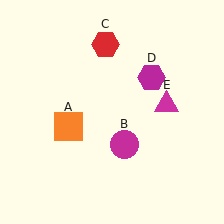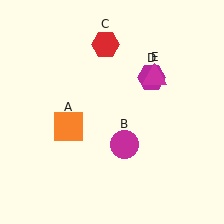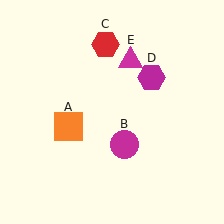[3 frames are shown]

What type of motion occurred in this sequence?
The magenta triangle (object E) rotated counterclockwise around the center of the scene.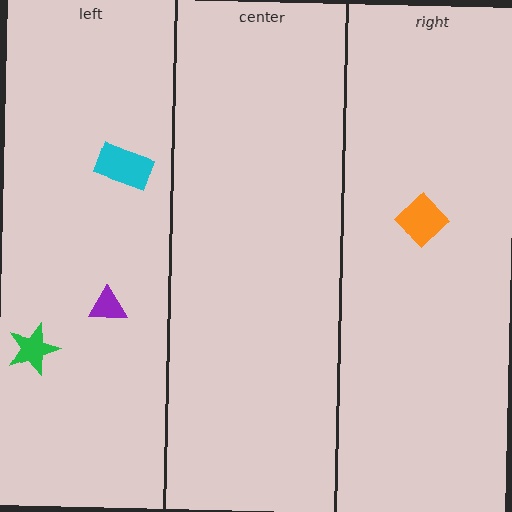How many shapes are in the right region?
1.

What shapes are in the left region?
The green star, the cyan rectangle, the purple triangle.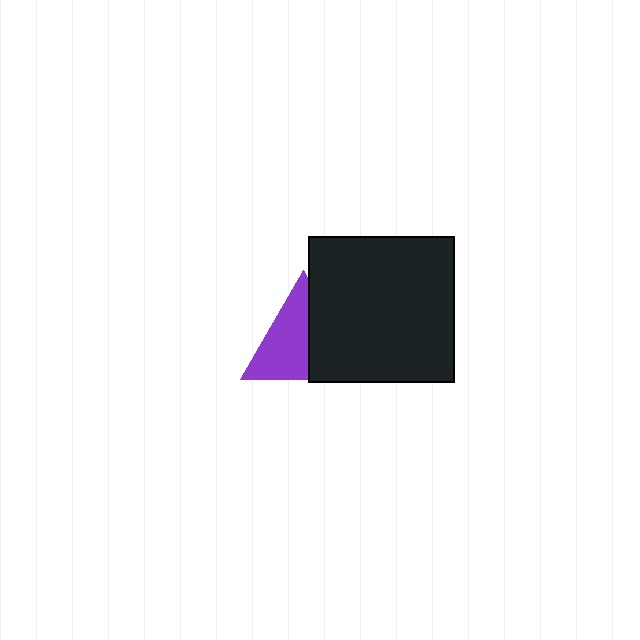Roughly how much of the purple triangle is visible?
About half of it is visible (roughly 56%).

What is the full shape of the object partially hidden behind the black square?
The partially hidden object is a purple triangle.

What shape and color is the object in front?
The object in front is a black square.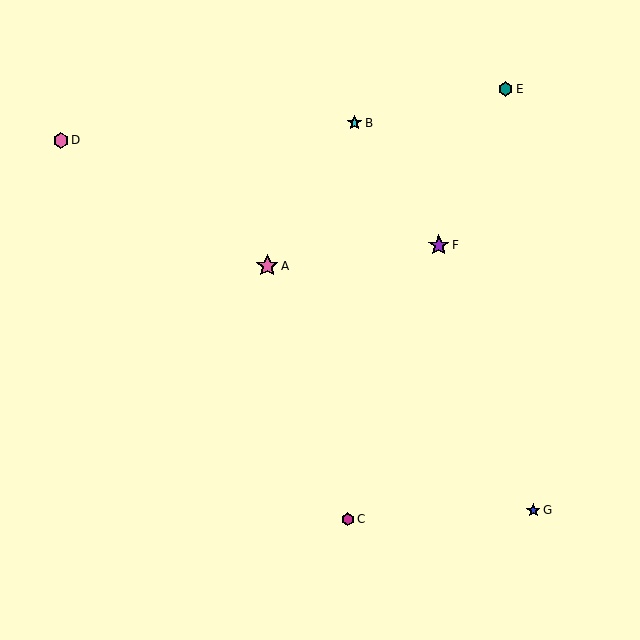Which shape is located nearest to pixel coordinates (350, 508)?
The magenta hexagon (labeled C) at (348, 519) is nearest to that location.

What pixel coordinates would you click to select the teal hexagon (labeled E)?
Click at (505, 89) to select the teal hexagon E.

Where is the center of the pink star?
The center of the pink star is at (267, 266).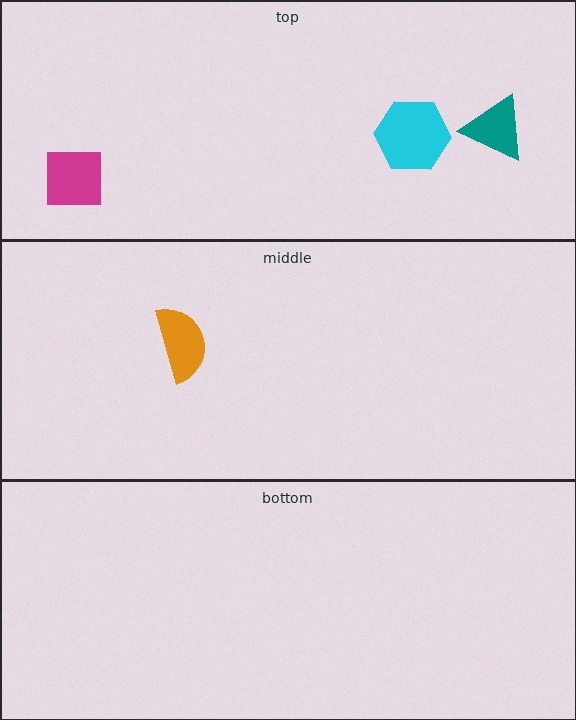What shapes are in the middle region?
The orange semicircle.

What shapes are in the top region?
The teal triangle, the cyan hexagon, the magenta square.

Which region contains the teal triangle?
The top region.